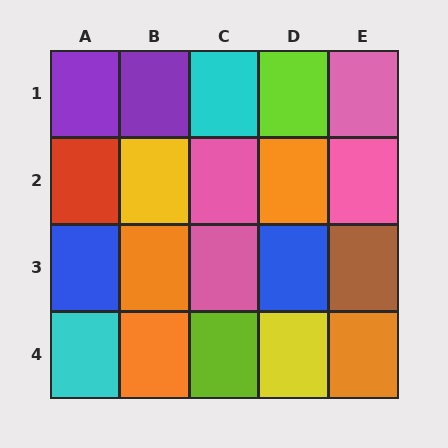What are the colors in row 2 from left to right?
Red, yellow, pink, orange, pink.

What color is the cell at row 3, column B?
Orange.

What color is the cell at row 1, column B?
Purple.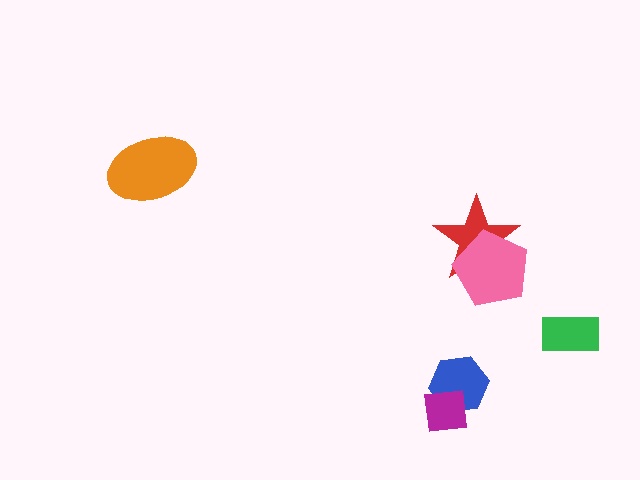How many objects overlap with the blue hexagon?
1 object overlaps with the blue hexagon.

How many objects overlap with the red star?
1 object overlaps with the red star.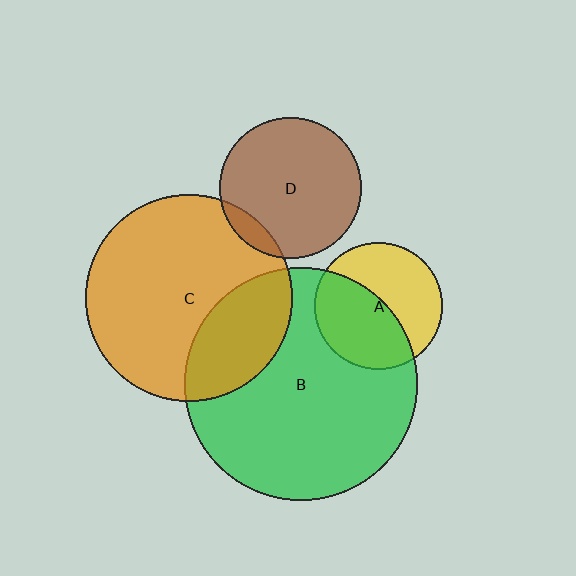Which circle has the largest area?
Circle B (green).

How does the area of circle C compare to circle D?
Approximately 2.1 times.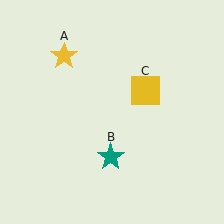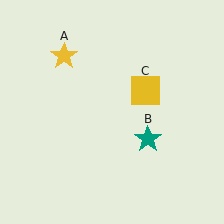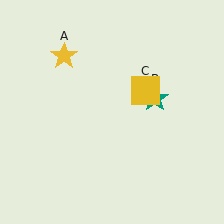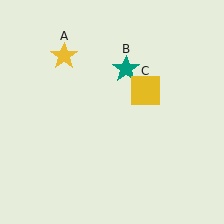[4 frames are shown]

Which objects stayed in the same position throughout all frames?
Yellow star (object A) and yellow square (object C) remained stationary.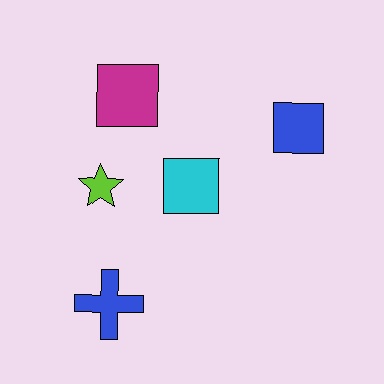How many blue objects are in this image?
There are 2 blue objects.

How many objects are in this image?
There are 5 objects.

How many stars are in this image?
There is 1 star.